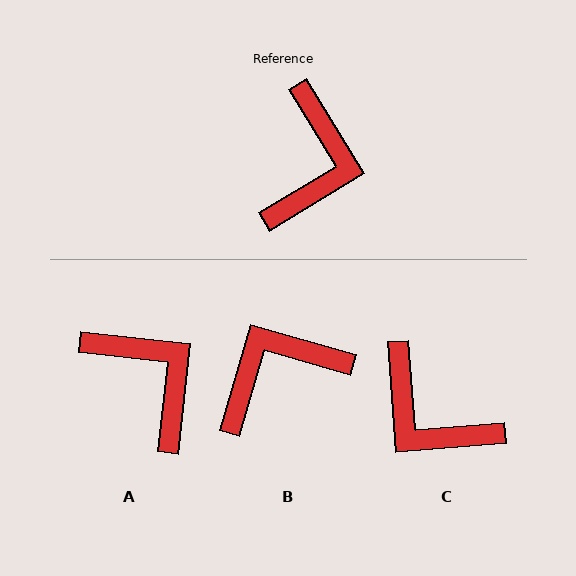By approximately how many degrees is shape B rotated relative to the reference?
Approximately 133 degrees counter-clockwise.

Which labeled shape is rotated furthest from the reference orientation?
B, about 133 degrees away.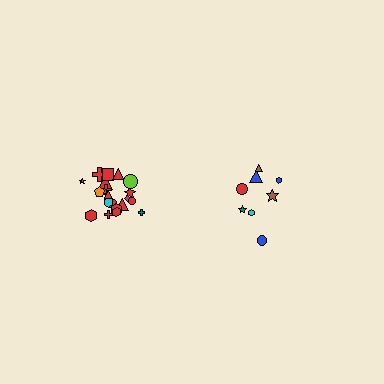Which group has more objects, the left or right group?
The left group.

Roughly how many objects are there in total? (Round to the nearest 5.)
Roughly 30 objects in total.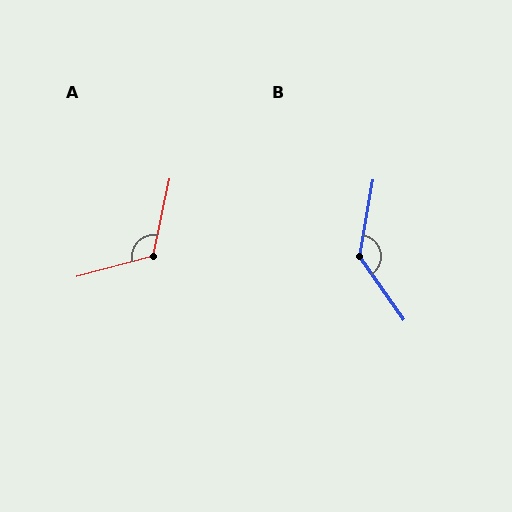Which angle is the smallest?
A, at approximately 117 degrees.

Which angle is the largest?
B, at approximately 135 degrees.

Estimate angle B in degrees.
Approximately 135 degrees.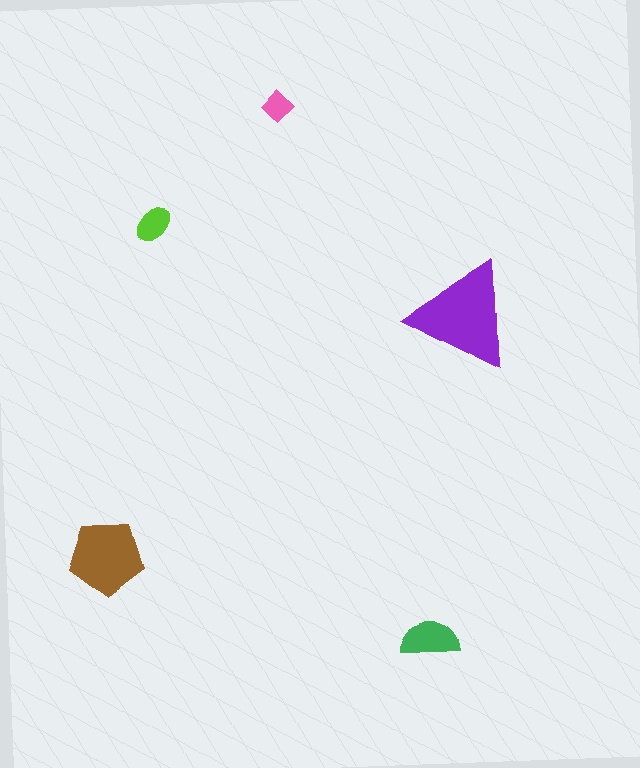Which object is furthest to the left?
The brown pentagon is leftmost.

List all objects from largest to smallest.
The purple triangle, the brown pentagon, the green semicircle, the lime ellipse, the pink diamond.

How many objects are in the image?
There are 5 objects in the image.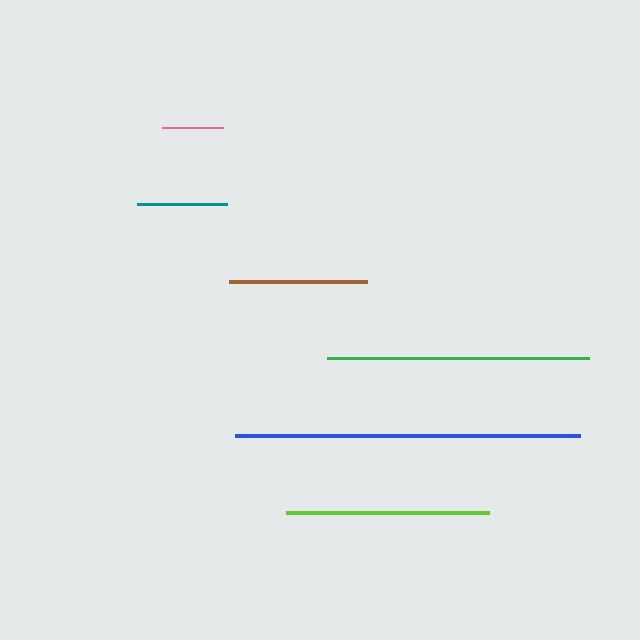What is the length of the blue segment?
The blue segment is approximately 345 pixels long.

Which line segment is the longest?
The blue line is the longest at approximately 345 pixels.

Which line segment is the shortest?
The pink line is the shortest at approximately 61 pixels.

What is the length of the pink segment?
The pink segment is approximately 61 pixels long.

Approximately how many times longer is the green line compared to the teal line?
The green line is approximately 2.9 times the length of the teal line.